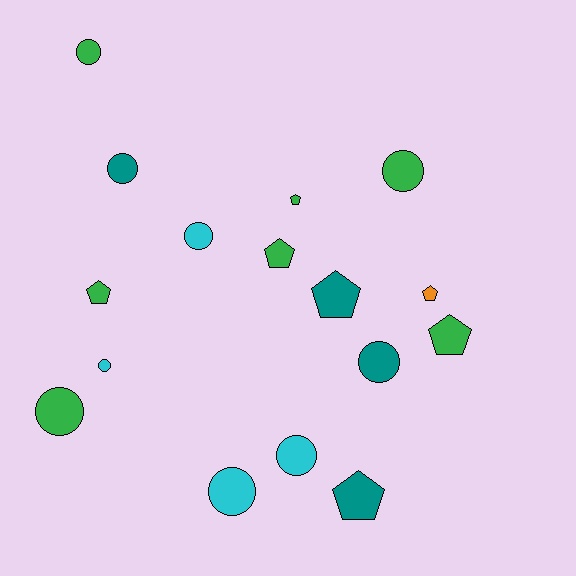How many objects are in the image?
There are 16 objects.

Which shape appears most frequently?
Circle, with 9 objects.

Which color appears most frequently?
Green, with 7 objects.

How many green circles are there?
There are 3 green circles.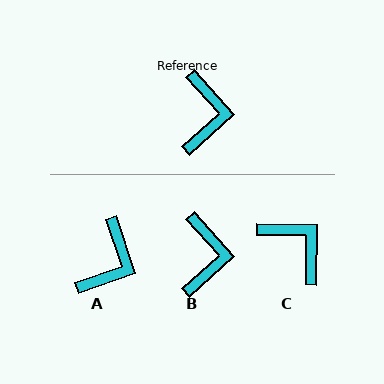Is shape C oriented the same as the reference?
No, it is off by about 48 degrees.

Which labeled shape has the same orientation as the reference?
B.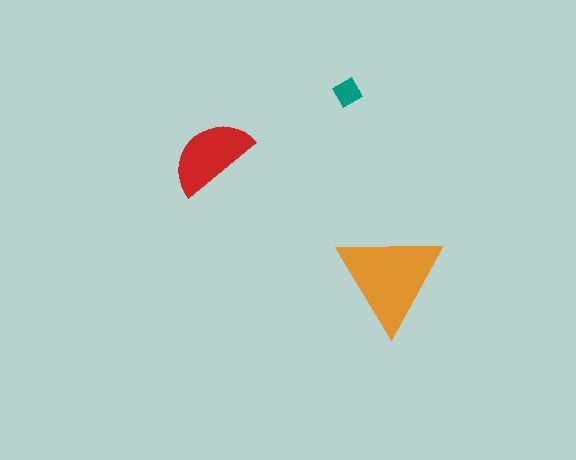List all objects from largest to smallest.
The orange triangle, the red semicircle, the teal diamond.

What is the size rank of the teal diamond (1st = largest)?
3rd.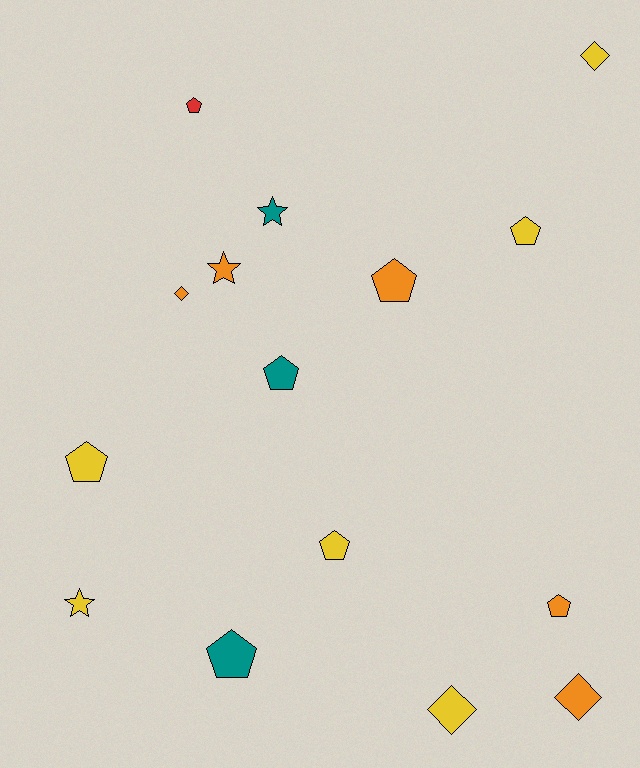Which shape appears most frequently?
Pentagon, with 8 objects.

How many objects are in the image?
There are 15 objects.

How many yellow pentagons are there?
There are 3 yellow pentagons.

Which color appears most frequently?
Yellow, with 6 objects.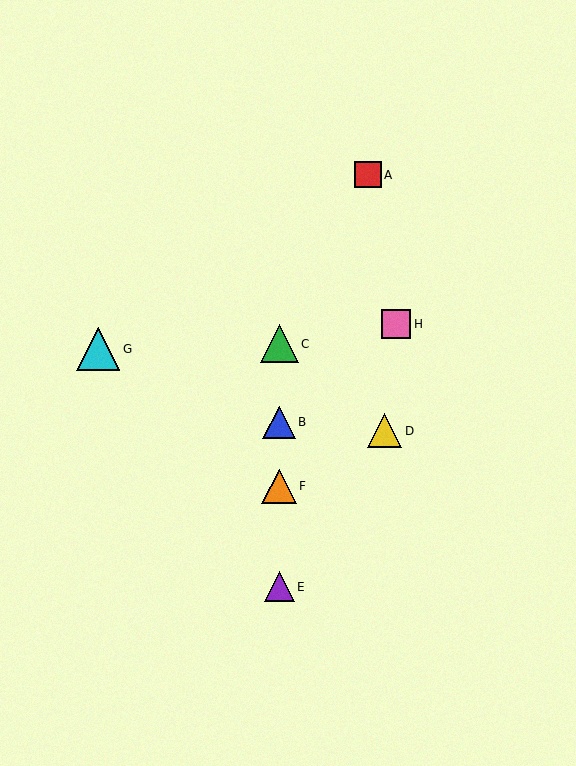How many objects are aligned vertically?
4 objects (B, C, E, F) are aligned vertically.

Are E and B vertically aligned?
Yes, both are at x≈279.